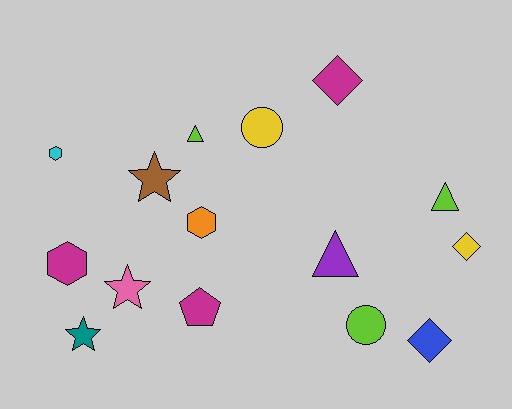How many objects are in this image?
There are 15 objects.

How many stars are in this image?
There are 3 stars.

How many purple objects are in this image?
There is 1 purple object.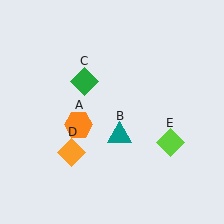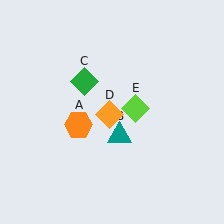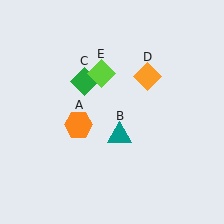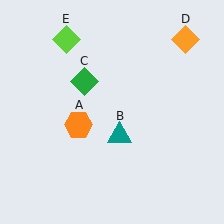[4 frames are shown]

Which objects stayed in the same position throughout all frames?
Orange hexagon (object A) and teal triangle (object B) and green diamond (object C) remained stationary.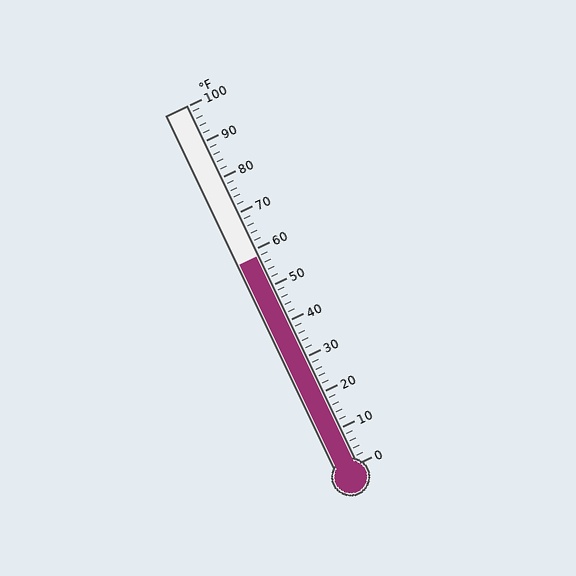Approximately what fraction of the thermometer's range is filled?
The thermometer is filled to approximately 60% of its range.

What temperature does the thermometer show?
The thermometer shows approximately 58°F.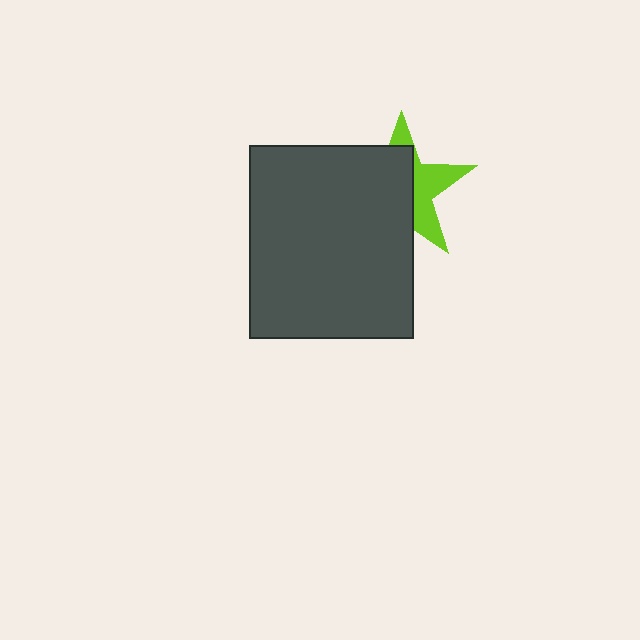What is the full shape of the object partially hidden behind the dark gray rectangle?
The partially hidden object is a lime star.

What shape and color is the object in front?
The object in front is a dark gray rectangle.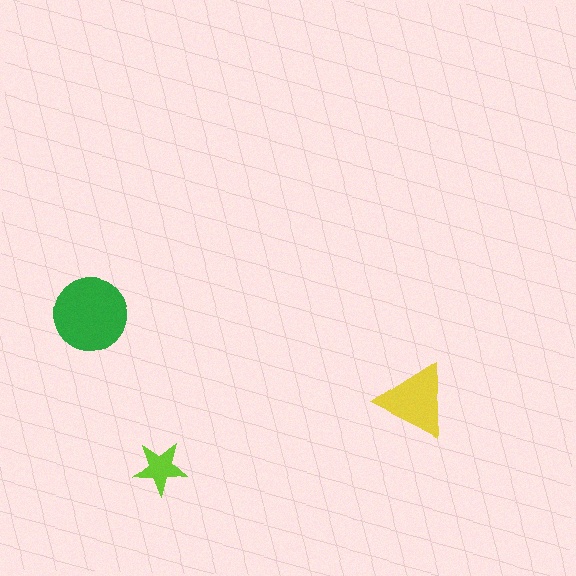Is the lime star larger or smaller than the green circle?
Smaller.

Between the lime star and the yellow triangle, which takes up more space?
The yellow triangle.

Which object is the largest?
The green circle.